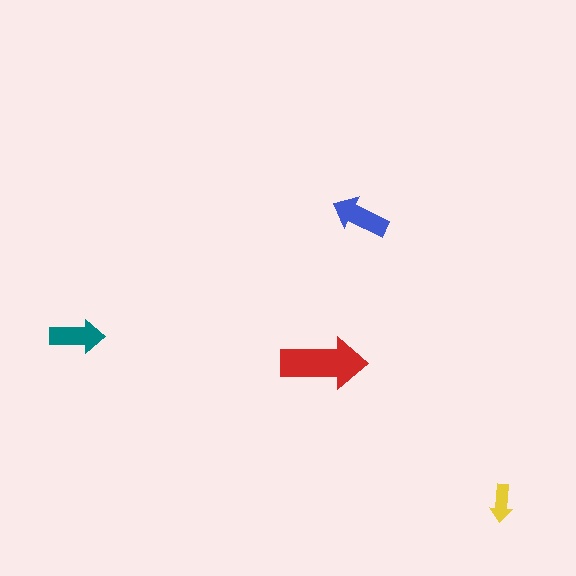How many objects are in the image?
There are 4 objects in the image.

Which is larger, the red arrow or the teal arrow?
The red one.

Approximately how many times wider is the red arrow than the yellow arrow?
About 2.5 times wider.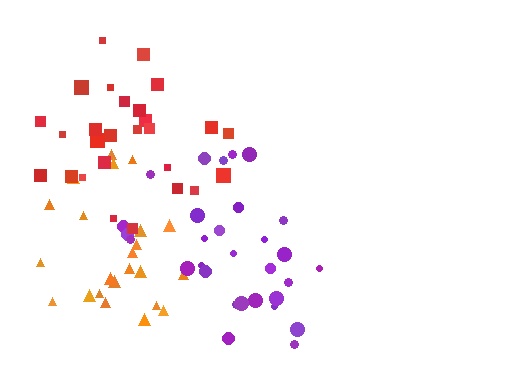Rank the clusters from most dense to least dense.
orange, purple, red.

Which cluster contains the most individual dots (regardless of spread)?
Purple (30).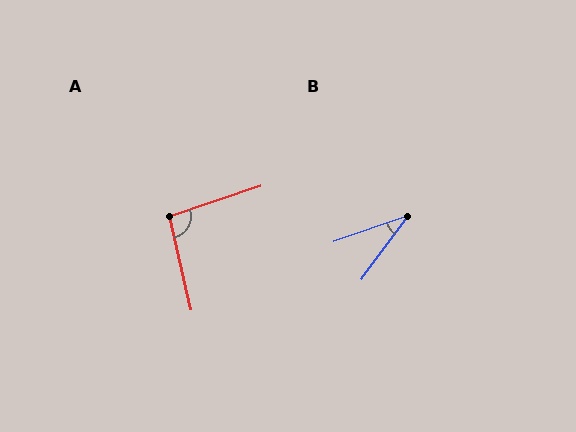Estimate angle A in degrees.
Approximately 96 degrees.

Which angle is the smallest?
B, at approximately 35 degrees.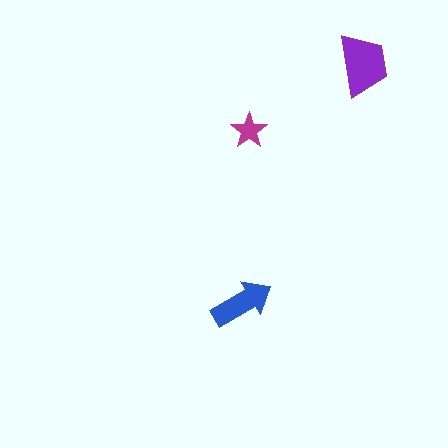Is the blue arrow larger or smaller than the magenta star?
Larger.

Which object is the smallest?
The magenta star.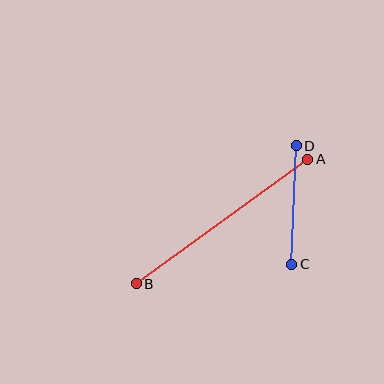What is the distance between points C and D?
The distance is approximately 119 pixels.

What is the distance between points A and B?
The distance is approximately 212 pixels.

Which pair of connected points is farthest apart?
Points A and B are farthest apart.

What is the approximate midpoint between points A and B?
The midpoint is at approximately (222, 221) pixels.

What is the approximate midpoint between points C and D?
The midpoint is at approximately (294, 205) pixels.